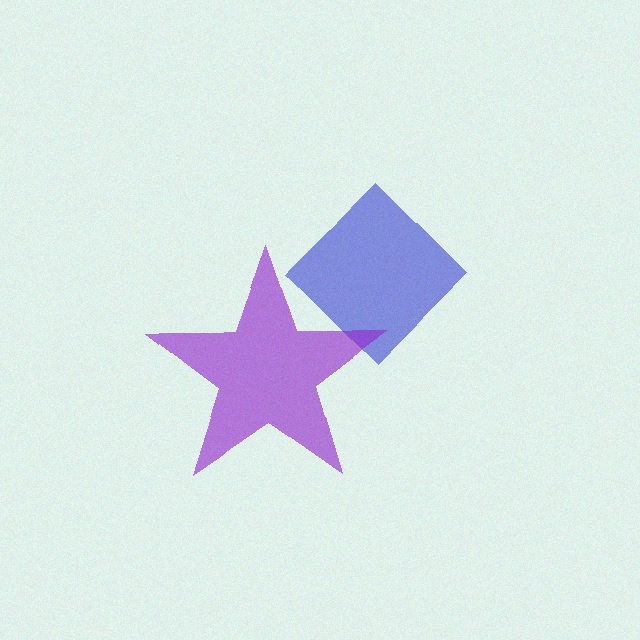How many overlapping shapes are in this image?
There are 2 overlapping shapes in the image.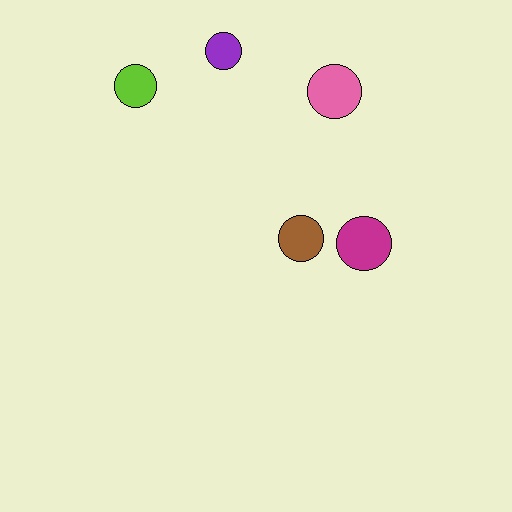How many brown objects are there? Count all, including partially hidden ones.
There is 1 brown object.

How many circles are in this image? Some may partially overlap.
There are 5 circles.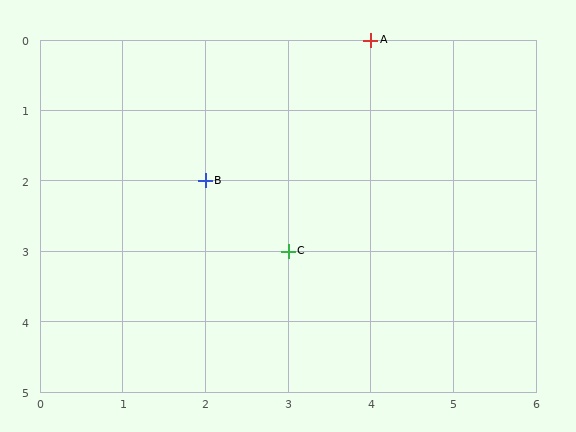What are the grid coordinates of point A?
Point A is at grid coordinates (4, 0).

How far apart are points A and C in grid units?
Points A and C are 1 column and 3 rows apart (about 3.2 grid units diagonally).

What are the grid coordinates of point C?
Point C is at grid coordinates (3, 3).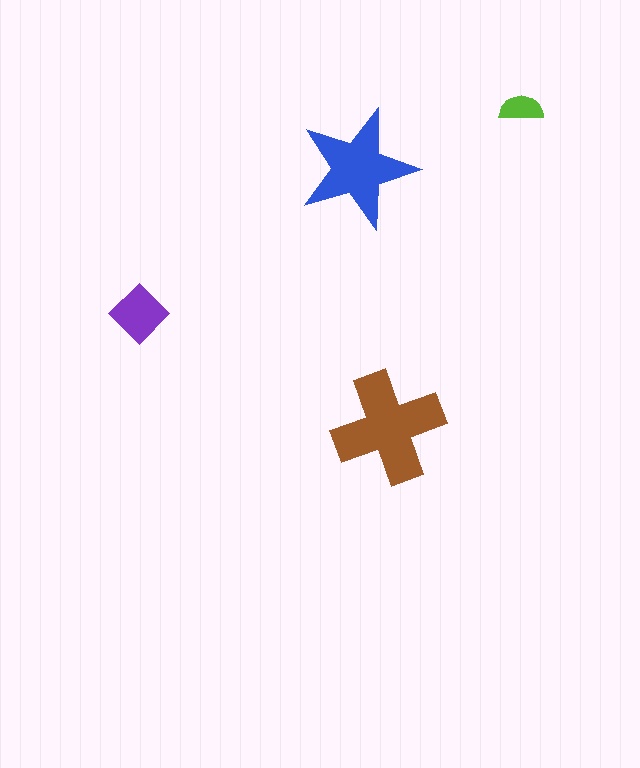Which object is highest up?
The lime semicircle is topmost.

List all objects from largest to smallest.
The brown cross, the blue star, the purple diamond, the lime semicircle.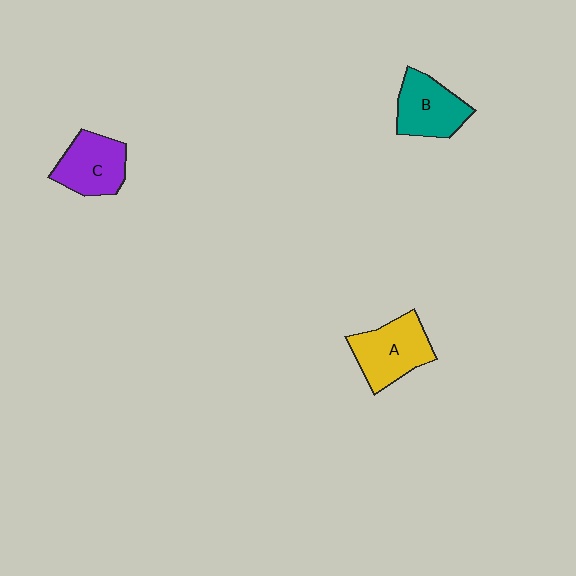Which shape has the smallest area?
Shape B (teal).